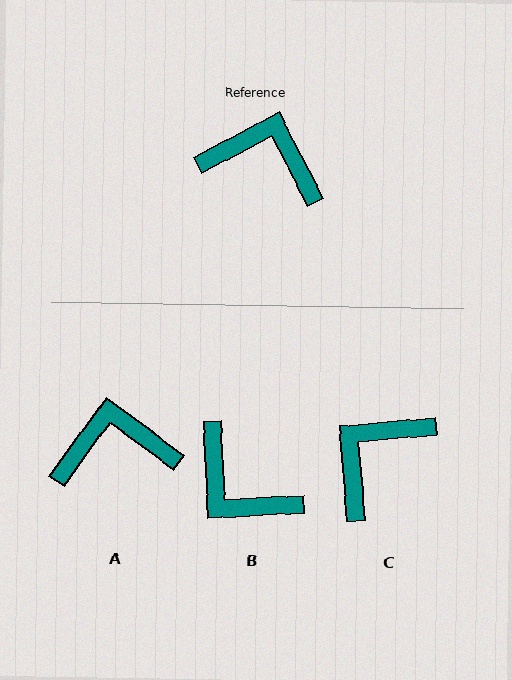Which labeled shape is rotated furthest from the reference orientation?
B, about 155 degrees away.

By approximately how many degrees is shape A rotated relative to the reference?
Approximately 26 degrees counter-clockwise.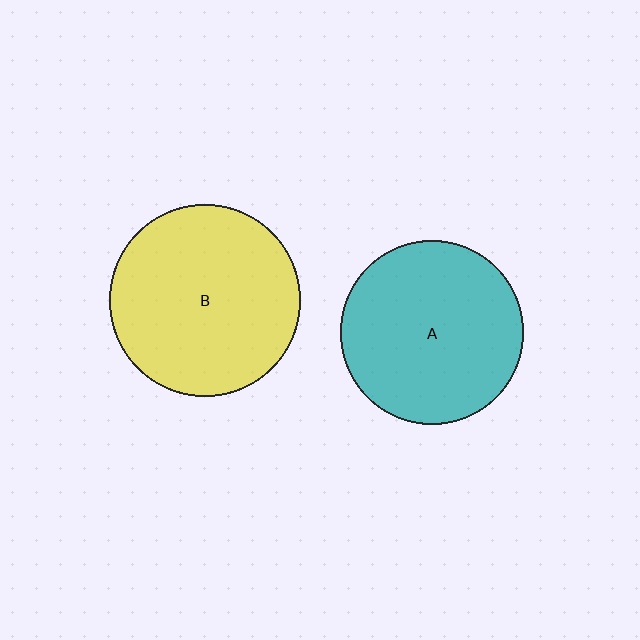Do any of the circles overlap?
No, none of the circles overlap.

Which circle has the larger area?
Circle B (yellow).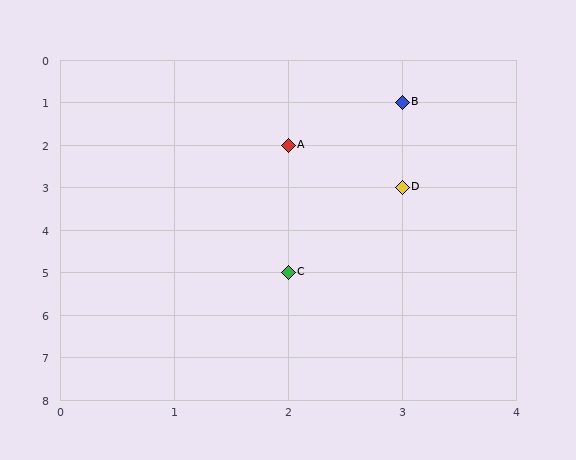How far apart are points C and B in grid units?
Points C and B are 1 column and 4 rows apart (about 4.1 grid units diagonally).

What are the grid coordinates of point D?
Point D is at grid coordinates (3, 3).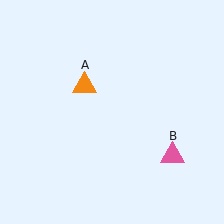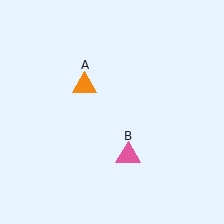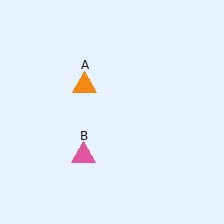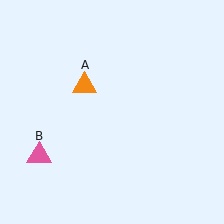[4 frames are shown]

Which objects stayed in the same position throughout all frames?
Orange triangle (object A) remained stationary.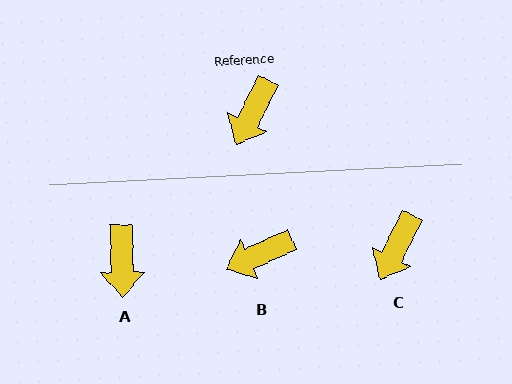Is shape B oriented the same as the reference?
No, it is off by about 39 degrees.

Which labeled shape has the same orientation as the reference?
C.